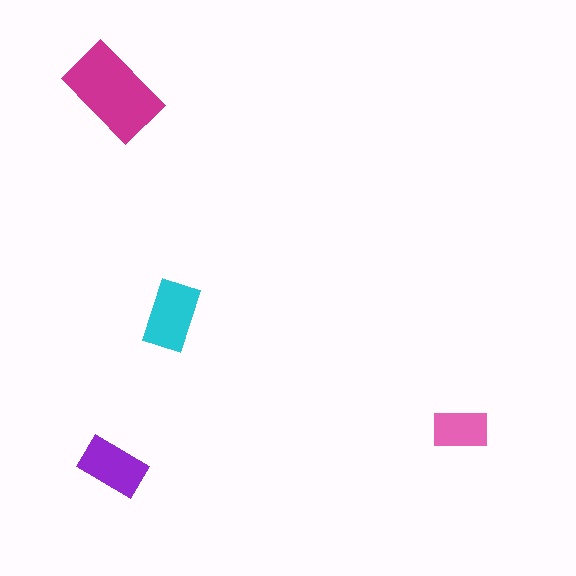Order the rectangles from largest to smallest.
the magenta one, the cyan one, the purple one, the pink one.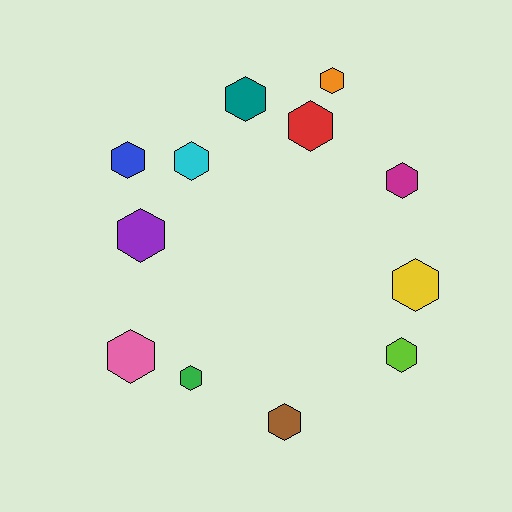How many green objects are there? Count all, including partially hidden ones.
There is 1 green object.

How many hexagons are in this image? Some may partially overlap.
There are 12 hexagons.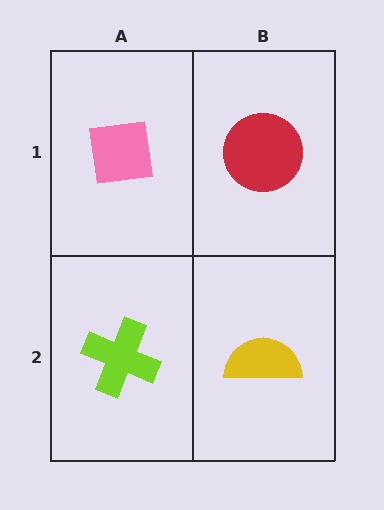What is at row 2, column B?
A yellow semicircle.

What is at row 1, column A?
A pink square.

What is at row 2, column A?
A lime cross.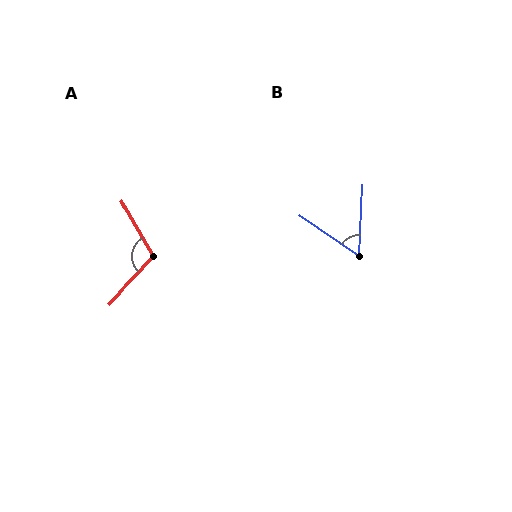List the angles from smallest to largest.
B (59°), A (108°).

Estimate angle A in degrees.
Approximately 108 degrees.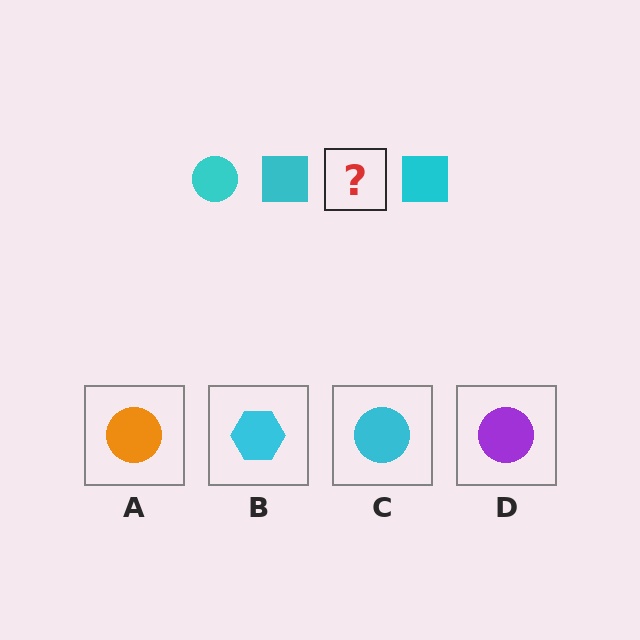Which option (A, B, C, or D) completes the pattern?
C.